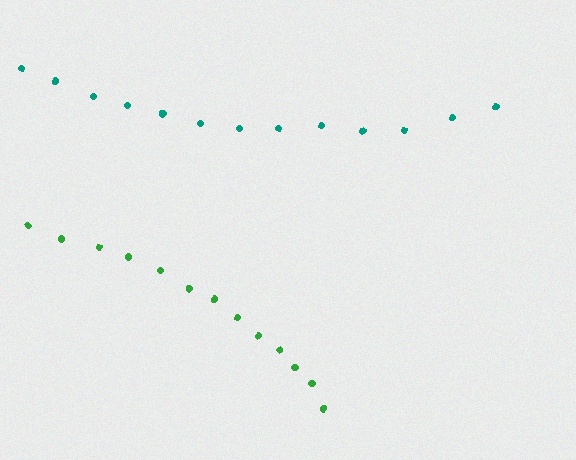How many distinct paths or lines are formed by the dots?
There are 2 distinct paths.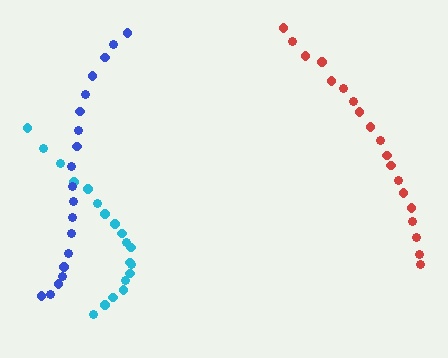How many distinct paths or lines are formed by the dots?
There are 3 distinct paths.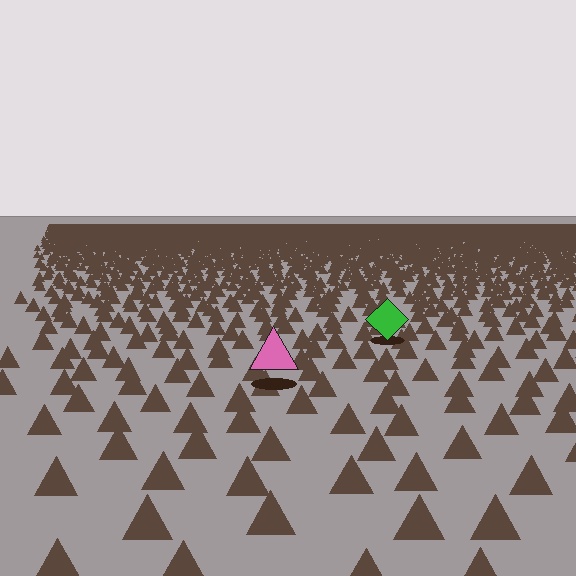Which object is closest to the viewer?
The pink triangle is closest. The texture marks near it are larger and more spread out.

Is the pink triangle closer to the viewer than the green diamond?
Yes. The pink triangle is closer — you can tell from the texture gradient: the ground texture is coarser near it.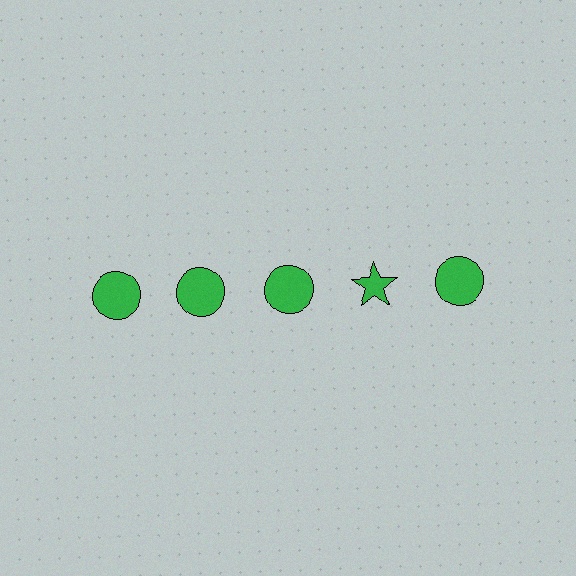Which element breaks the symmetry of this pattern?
The green star in the top row, second from right column breaks the symmetry. All other shapes are green circles.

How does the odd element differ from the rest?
It has a different shape: star instead of circle.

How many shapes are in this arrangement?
There are 5 shapes arranged in a grid pattern.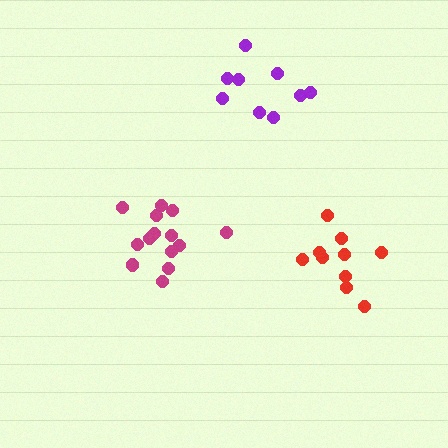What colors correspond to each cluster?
The clusters are colored: magenta, red, purple.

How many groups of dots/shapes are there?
There are 3 groups.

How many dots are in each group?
Group 1: 14 dots, Group 2: 10 dots, Group 3: 9 dots (33 total).